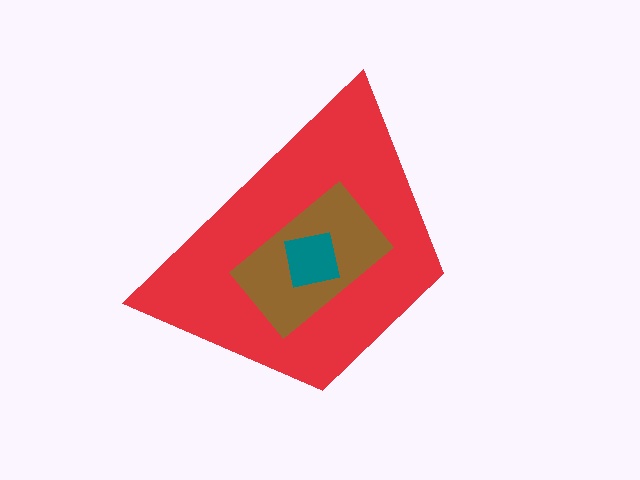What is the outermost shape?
The red trapezoid.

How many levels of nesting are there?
3.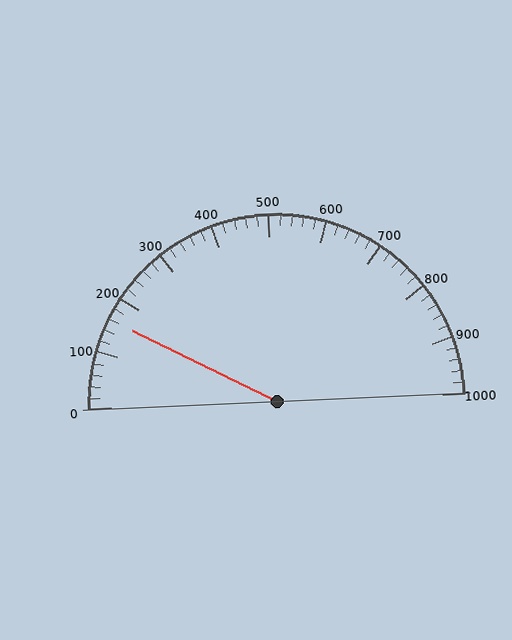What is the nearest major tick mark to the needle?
The nearest major tick mark is 200.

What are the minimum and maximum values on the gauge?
The gauge ranges from 0 to 1000.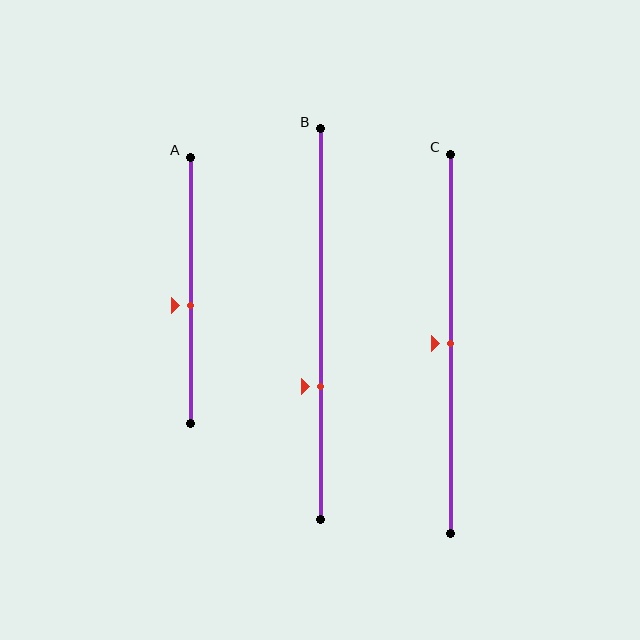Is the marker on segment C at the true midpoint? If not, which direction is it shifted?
Yes, the marker on segment C is at the true midpoint.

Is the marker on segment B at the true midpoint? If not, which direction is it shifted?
No, the marker on segment B is shifted downward by about 16% of the segment length.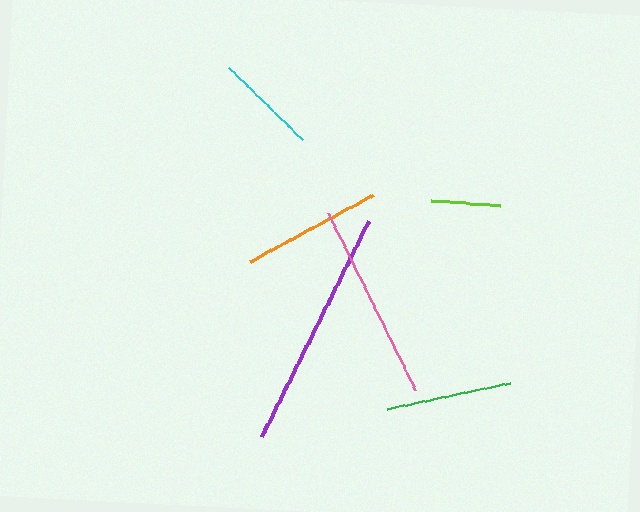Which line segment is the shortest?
The lime line is the shortest at approximately 69 pixels.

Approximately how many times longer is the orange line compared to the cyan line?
The orange line is approximately 1.4 times the length of the cyan line.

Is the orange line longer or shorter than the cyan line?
The orange line is longer than the cyan line.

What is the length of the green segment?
The green segment is approximately 125 pixels long.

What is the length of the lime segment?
The lime segment is approximately 69 pixels long.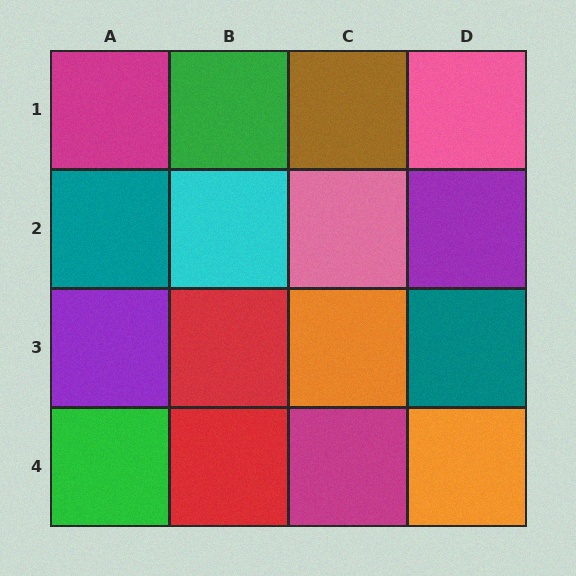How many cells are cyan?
1 cell is cyan.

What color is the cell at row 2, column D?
Purple.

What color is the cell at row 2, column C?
Pink.